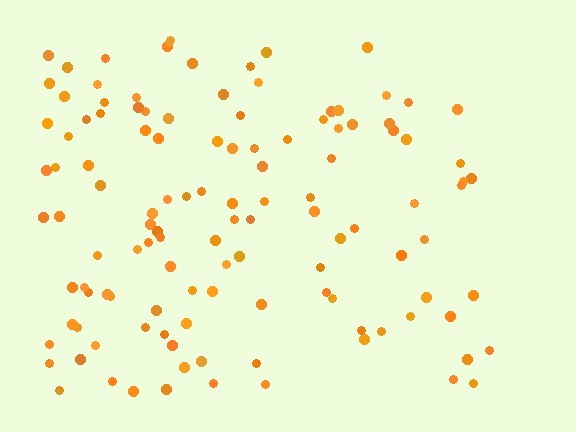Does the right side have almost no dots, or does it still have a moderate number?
Still a moderate number, just noticeably fewer than the left.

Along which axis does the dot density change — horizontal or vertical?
Horizontal.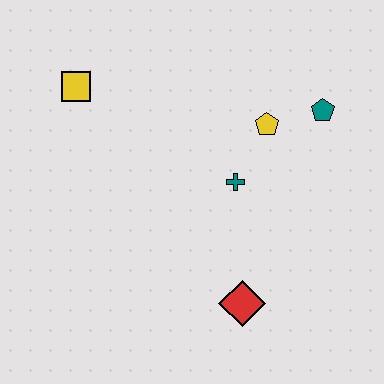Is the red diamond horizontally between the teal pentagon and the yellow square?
Yes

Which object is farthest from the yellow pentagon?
The yellow square is farthest from the yellow pentagon.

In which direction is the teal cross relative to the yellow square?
The teal cross is to the right of the yellow square.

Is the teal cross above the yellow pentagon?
No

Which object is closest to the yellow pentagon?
The teal pentagon is closest to the yellow pentagon.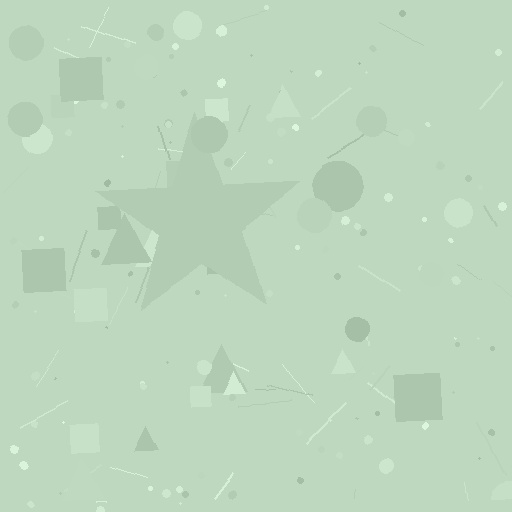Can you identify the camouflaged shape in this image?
The camouflaged shape is a star.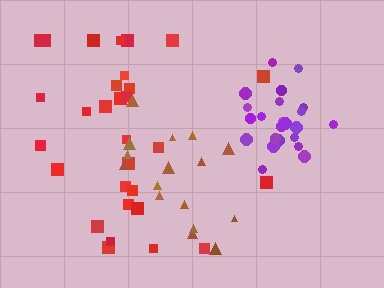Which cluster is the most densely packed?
Purple.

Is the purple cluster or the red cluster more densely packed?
Purple.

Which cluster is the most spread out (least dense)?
Red.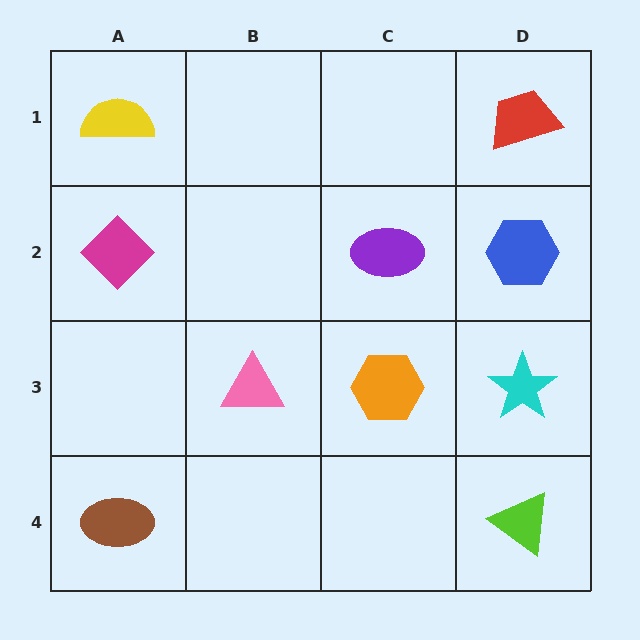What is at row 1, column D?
A red trapezoid.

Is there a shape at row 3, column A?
No, that cell is empty.